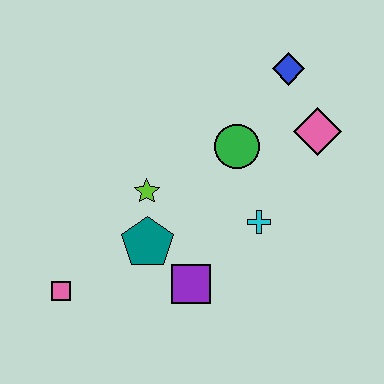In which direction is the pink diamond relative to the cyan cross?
The pink diamond is above the cyan cross.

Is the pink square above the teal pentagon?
No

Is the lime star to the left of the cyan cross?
Yes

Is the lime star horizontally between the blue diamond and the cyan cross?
No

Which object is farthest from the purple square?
The blue diamond is farthest from the purple square.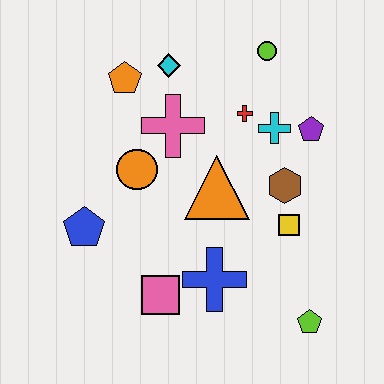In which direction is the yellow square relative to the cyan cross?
The yellow square is below the cyan cross.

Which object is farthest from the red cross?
The lime pentagon is farthest from the red cross.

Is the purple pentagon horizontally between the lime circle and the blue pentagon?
No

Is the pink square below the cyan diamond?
Yes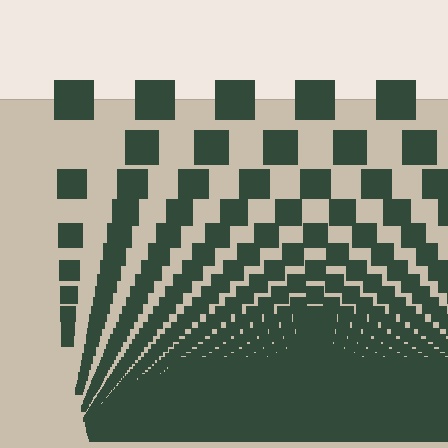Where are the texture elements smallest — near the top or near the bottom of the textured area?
Near the bottom.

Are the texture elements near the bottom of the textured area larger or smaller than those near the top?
Smaller. The gradient is inverted — elements near the bottom are smaller and denser.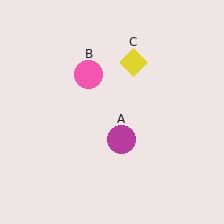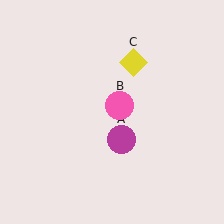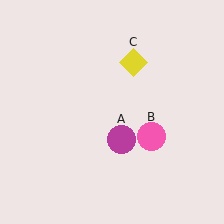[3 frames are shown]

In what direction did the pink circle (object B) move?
The pink circle (object B) moved down and to the right.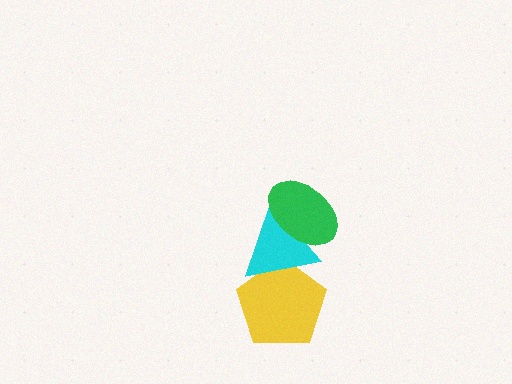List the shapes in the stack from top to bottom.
From top to bottom: the green ellipse, the cyan triangle, the yellow pentagon.